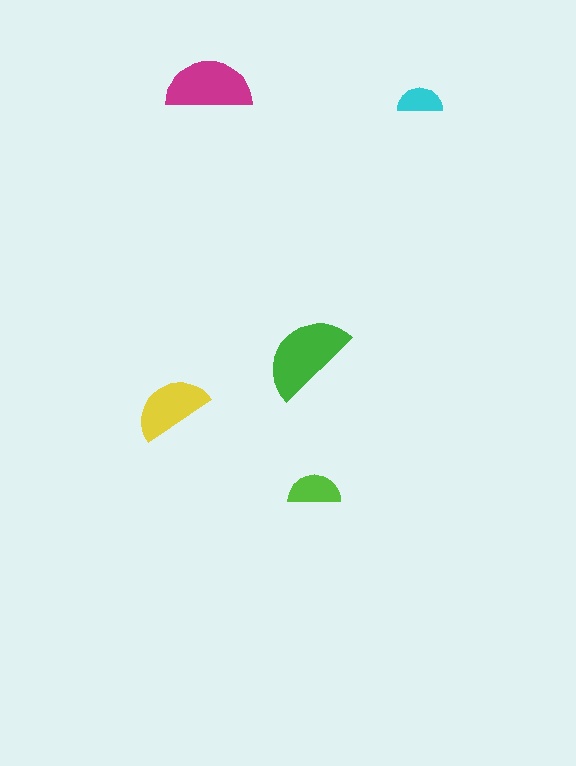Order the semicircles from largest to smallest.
the green one, the magenta one, the yellow one, the lime one, the cyan one.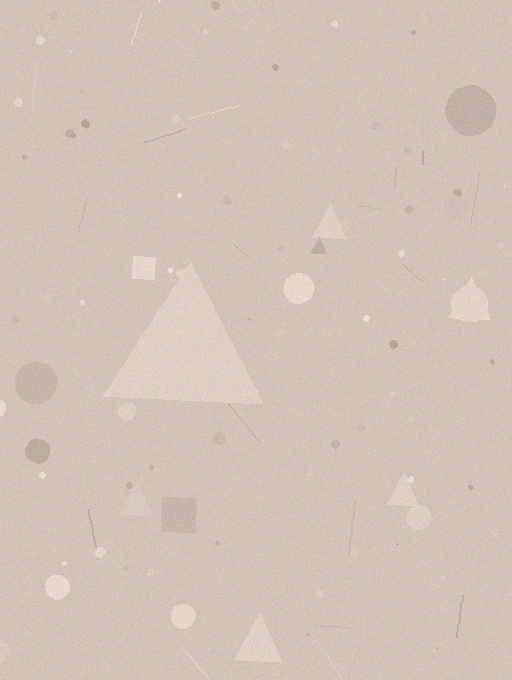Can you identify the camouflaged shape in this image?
The camouflaged shape is a triangle.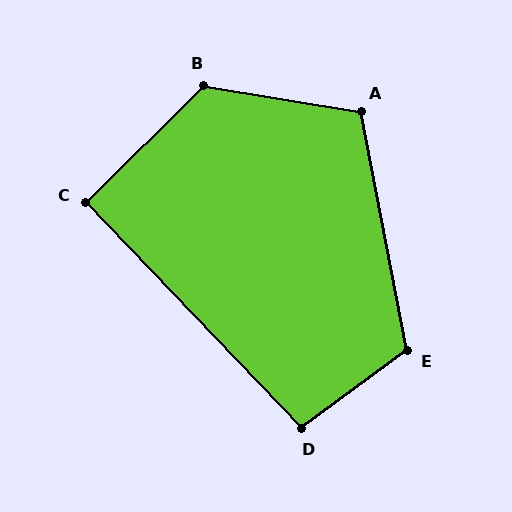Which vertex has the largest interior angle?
B, at approximately 126 degrees.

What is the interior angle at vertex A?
Approximately 110 degrees (obtuse).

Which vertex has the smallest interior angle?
C, at approximately 91 degrees.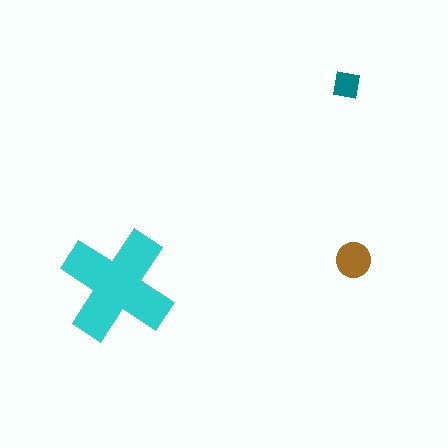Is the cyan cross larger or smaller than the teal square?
Larger.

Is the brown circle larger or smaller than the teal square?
Larger.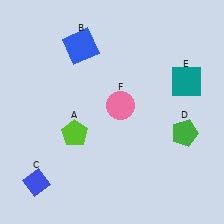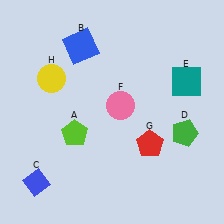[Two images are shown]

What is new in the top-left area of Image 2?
A yellow circle (H) was added in the top-left area of Image 2.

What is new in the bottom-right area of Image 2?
A red pentagon (G) was added in the bottom-right area of Image 2.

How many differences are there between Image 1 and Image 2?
There are 2 differences between the two images.